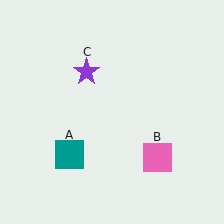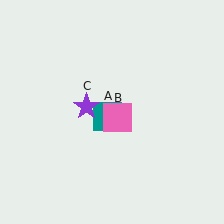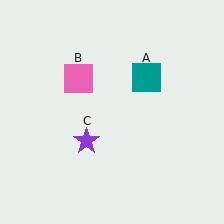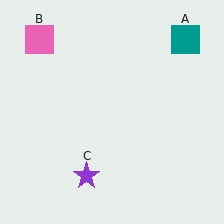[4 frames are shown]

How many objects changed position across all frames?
3 objects changed position: teal square (object A), pink square (object B), purple star (object C).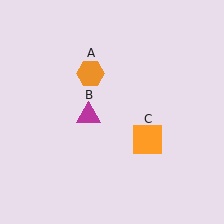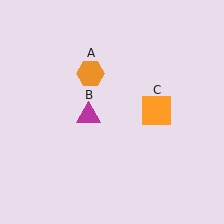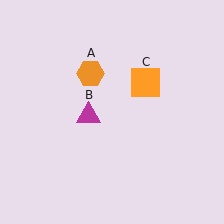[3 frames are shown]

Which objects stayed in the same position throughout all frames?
Orange hexagon (object A) and magenta triangle (object B) remained stationary.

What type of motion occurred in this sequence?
The orange square (object C) rotated counterclockwise around the center of the scene.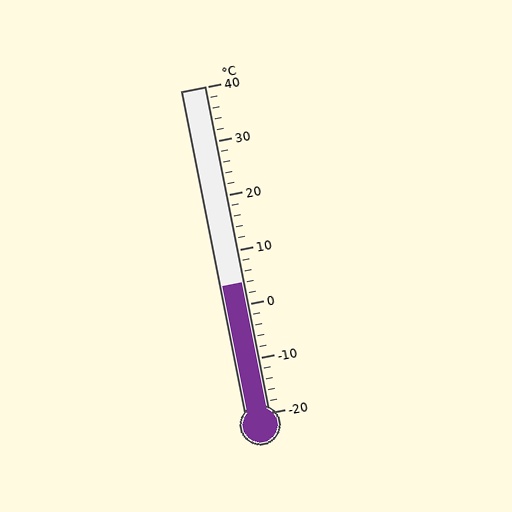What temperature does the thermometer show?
The thermometer shows approximately 4°C.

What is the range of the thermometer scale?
The thermometer scale ranges from -20°C to 40°C.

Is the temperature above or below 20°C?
The temperature is below 20°C.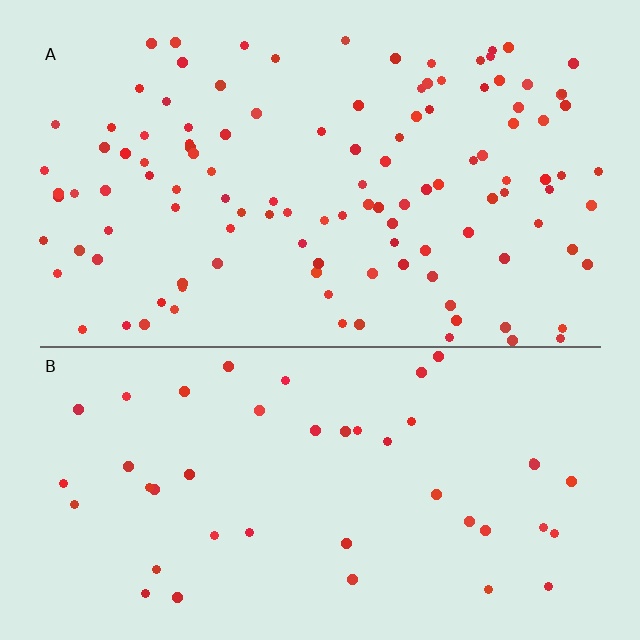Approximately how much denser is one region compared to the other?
Approximately 2.7× — region A over region B.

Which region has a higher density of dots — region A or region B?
A (the top).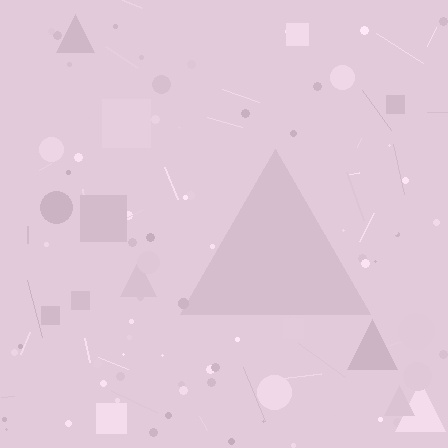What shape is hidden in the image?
A triangle is hidden in the image.